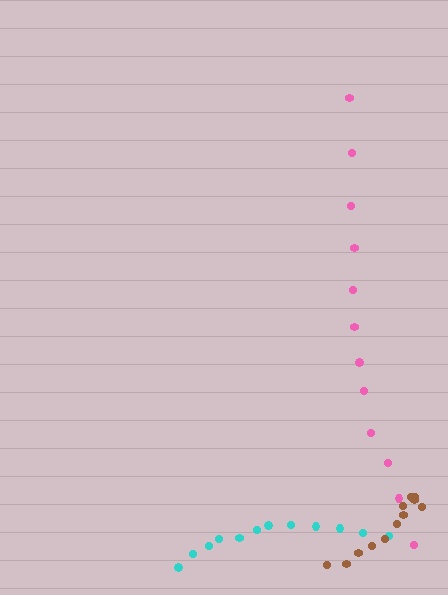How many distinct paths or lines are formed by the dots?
There are 3 distinct paths.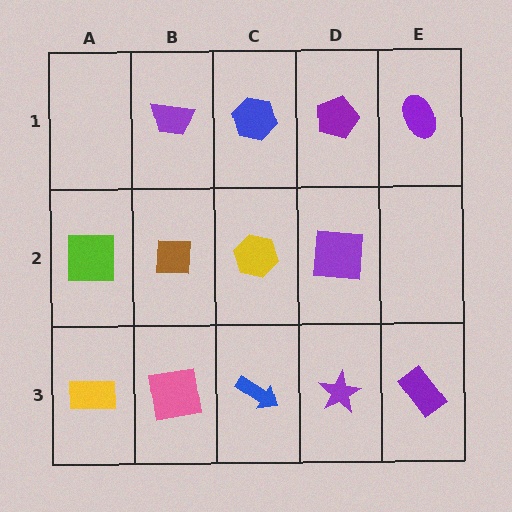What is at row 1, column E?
A purple ellipse.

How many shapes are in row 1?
4 shapes.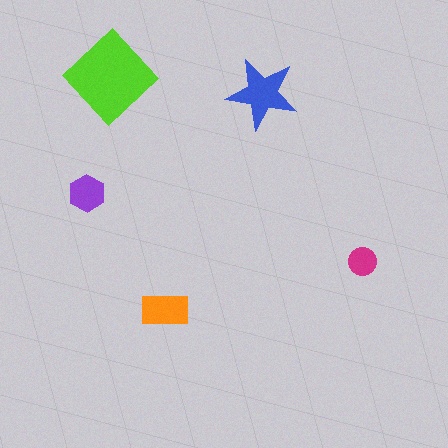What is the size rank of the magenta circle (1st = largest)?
5th.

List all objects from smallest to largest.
The magenta circle, the purple hexagon, the orange rectangle, the blue star, the lime diamond.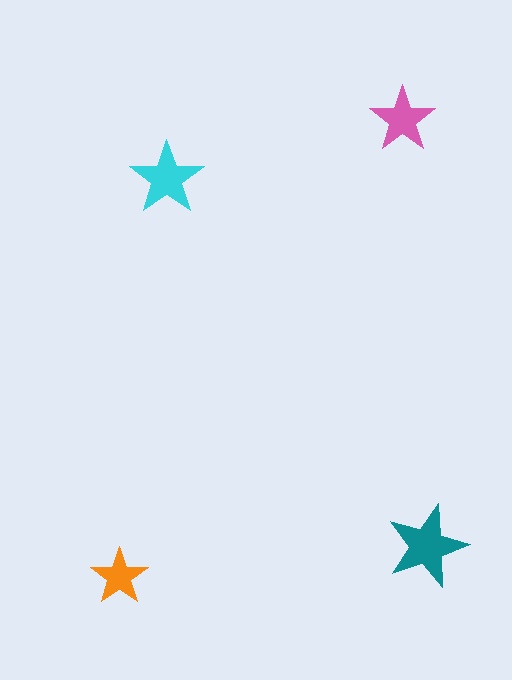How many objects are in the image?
There are 4 objects in the image.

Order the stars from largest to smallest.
the teal one, the cyan one, the pink one, the orange one.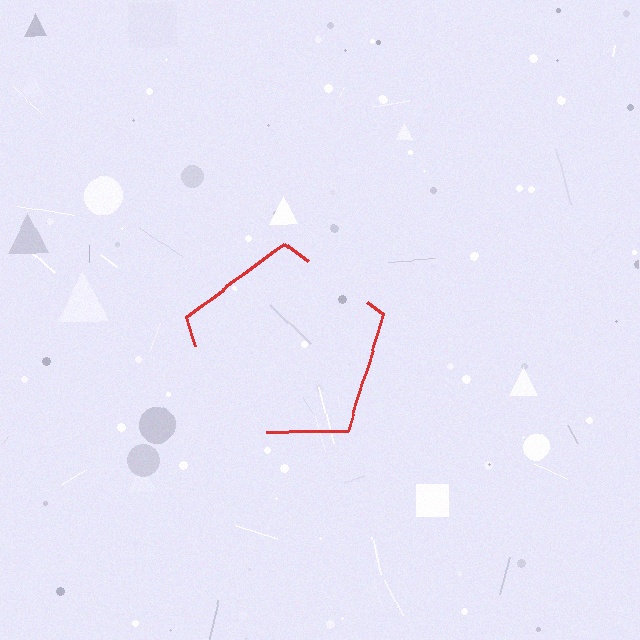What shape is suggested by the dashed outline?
The dashed outline suggests a pentagon.